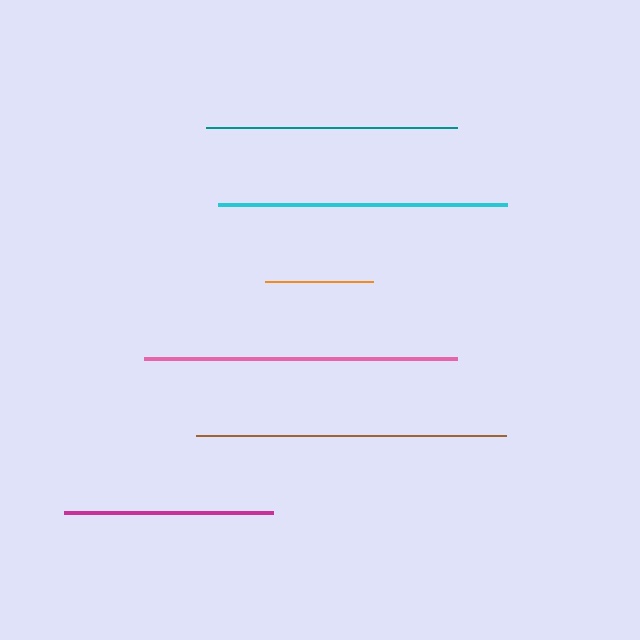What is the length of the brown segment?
The brown segment is approximately 309 pixels long.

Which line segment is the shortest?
The orange line is the shortest at approximately 109 pixels.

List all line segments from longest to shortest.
From longest to shortest: pink, brown, cyan, teal, magenta, orange.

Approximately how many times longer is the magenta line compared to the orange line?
The magenta line is approximately 1.9 times the length of the orange line.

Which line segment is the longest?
The pink line is the longest at approximately 313 pixels.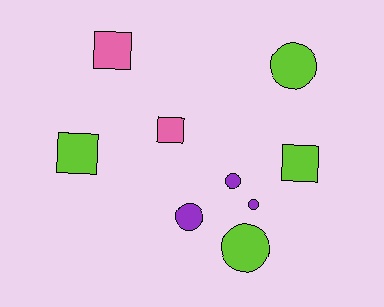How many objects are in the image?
There are 9 objects.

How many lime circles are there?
There are 2 lime circles.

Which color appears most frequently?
Lime, with 4 objects.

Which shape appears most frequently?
Circle, with 5 objects.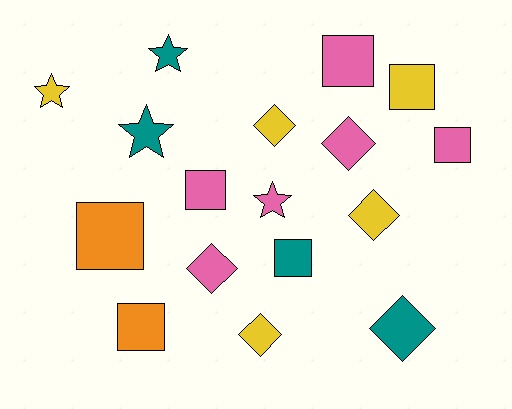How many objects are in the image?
There are 17 objects.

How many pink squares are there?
There are 3 pink squares.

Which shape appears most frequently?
Square, with 7 objects.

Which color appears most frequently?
Pink, with 6 objects.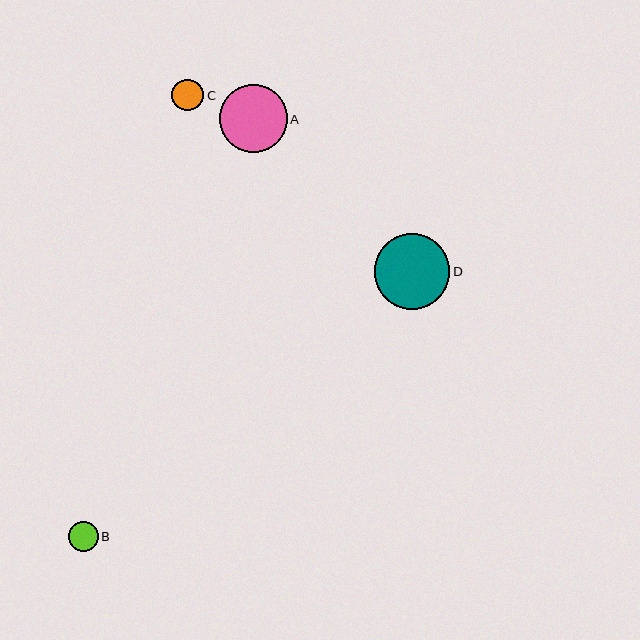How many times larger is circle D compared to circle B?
Circle D is approximately 2.5 times the size of circle B.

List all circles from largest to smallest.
From largest to smallest: D, A, C, B.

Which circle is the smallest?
Circle B is the smallest with a size of approximately 30 pixels.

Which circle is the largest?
Circle D is the largest with a size of approximately 76 pixels.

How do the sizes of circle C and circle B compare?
Circle C and circle B are approximately the same size.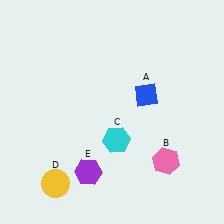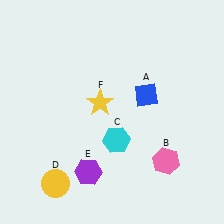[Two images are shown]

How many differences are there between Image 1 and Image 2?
There is 1 difference between the two images.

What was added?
A yellow star (F) was added in Image 2.